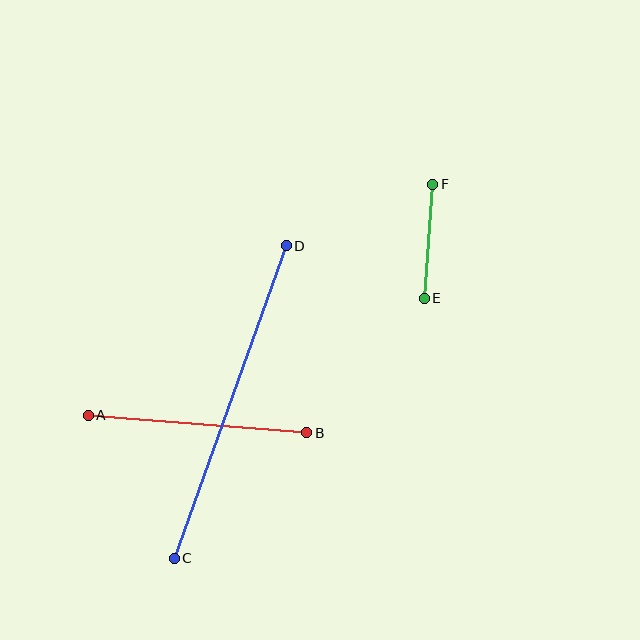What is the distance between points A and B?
The distance is approximately 219 pixels.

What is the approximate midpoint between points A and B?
The midpoint is at approximately (198, 424) pixels.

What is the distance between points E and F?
The distance is approximately 114 pixels.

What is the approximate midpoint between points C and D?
The midpoint is at approximately (230, 402) pixels.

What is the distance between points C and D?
The distance is approximately 332 pixels.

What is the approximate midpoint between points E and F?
The midpoint is at approximately (428, 241) pixels.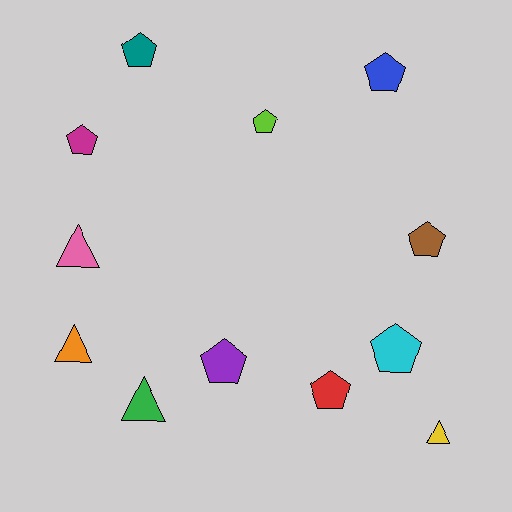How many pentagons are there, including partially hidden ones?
There are 8 pentagons.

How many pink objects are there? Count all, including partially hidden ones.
There is 1 pink object.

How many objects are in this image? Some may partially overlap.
There are 12 objects.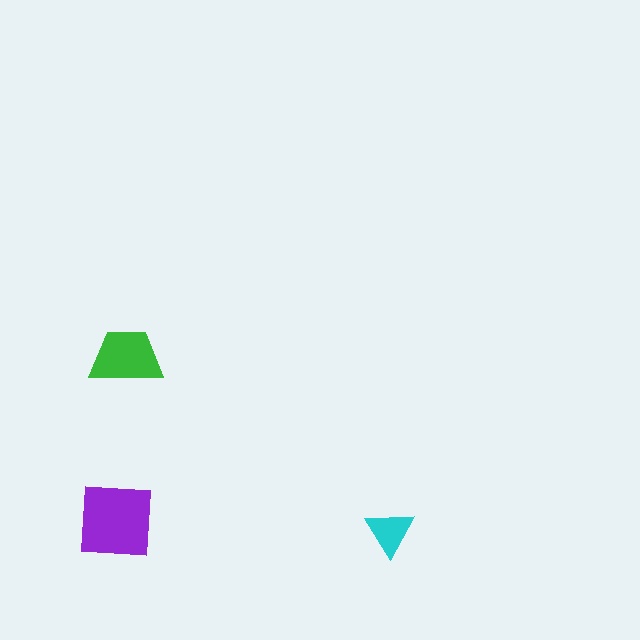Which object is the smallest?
The cyan triangle.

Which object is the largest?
The purple square.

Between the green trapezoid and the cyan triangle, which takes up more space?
The green trapezoid.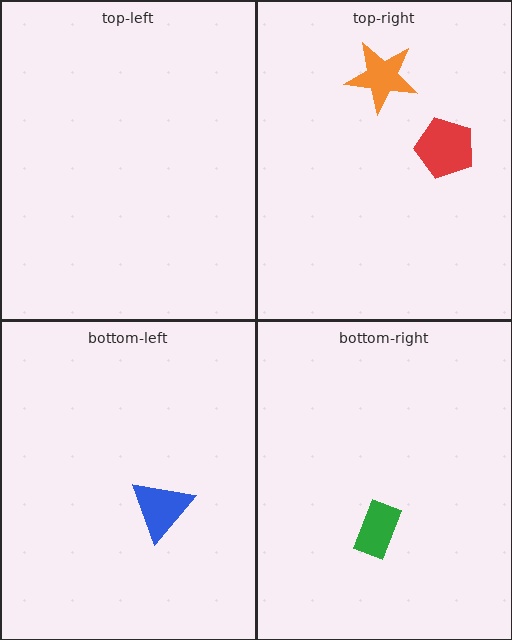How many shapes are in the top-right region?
2.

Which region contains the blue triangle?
The bottom-left region.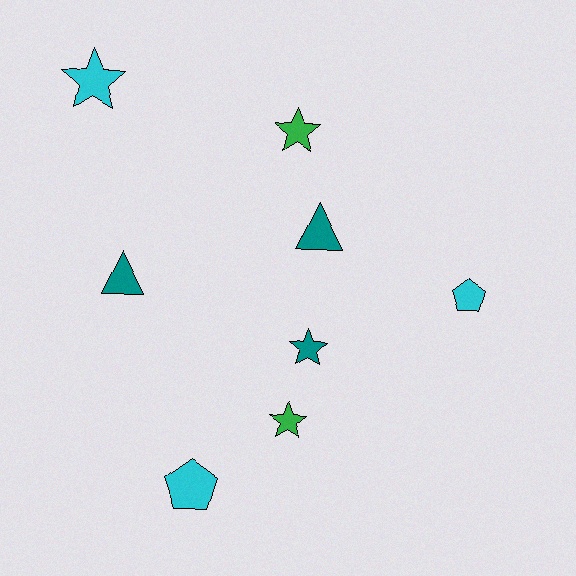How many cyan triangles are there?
There are no cyan triangles.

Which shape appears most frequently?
Star, with 4 objects.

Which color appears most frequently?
Teal, with 3 objects.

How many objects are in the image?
There are 8 objects.